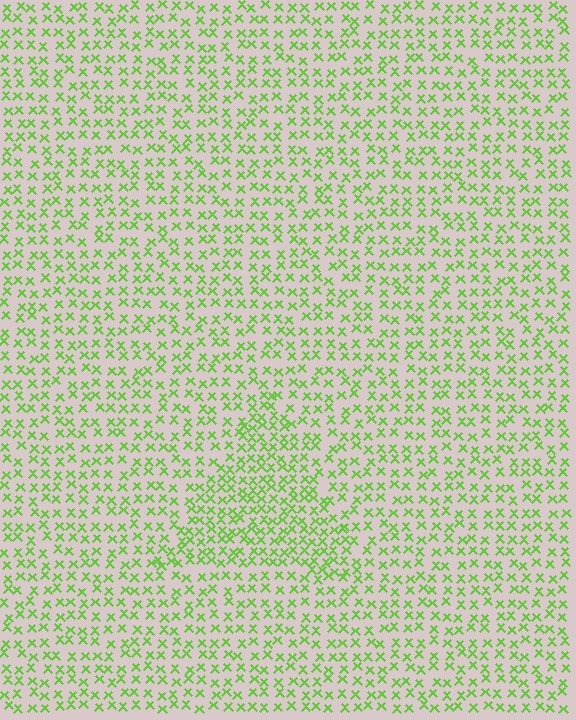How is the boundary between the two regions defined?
The boundary is defined by a change in element density (approximately 1.6x ratio). All elements are the same color, size, and shape.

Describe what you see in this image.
The image contains small lime elements arranged at two different densities. A triangle-shaped region is visible where the elements are more densely packed than the surrounding area.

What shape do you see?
I see a triangle.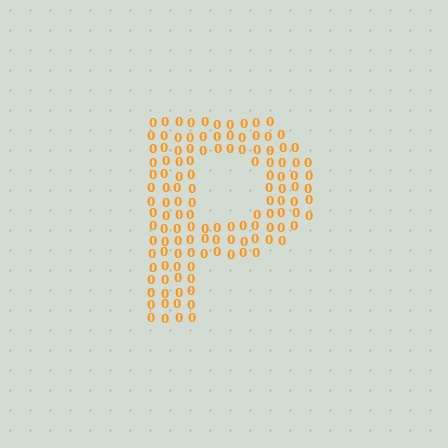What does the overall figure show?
The overall figure shows the letter P.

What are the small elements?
The small elements are digit 0's.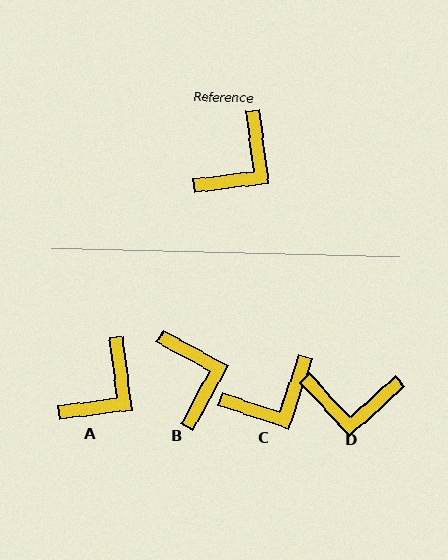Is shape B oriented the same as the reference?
No, it is off by about 54 degrees.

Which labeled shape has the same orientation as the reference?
A.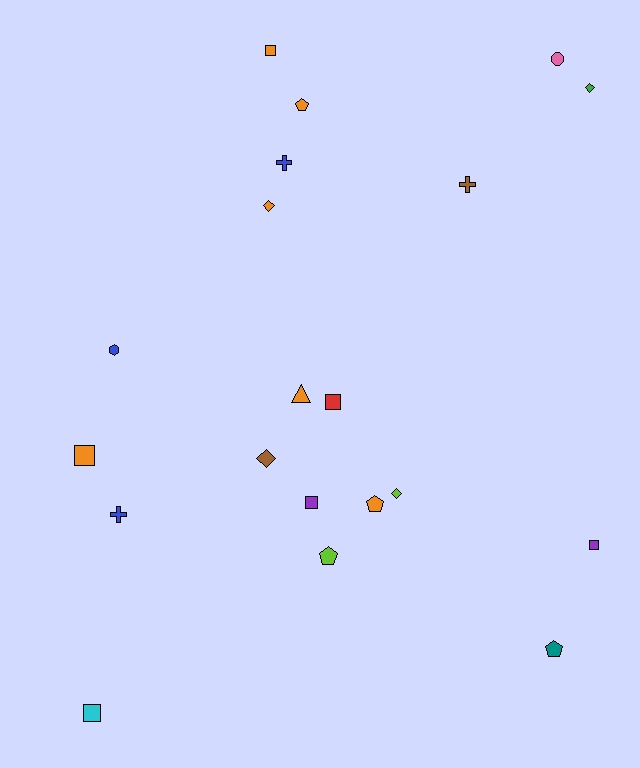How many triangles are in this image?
There is 1 triangle.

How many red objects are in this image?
There is 1 red object.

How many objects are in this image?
There are 20 objects.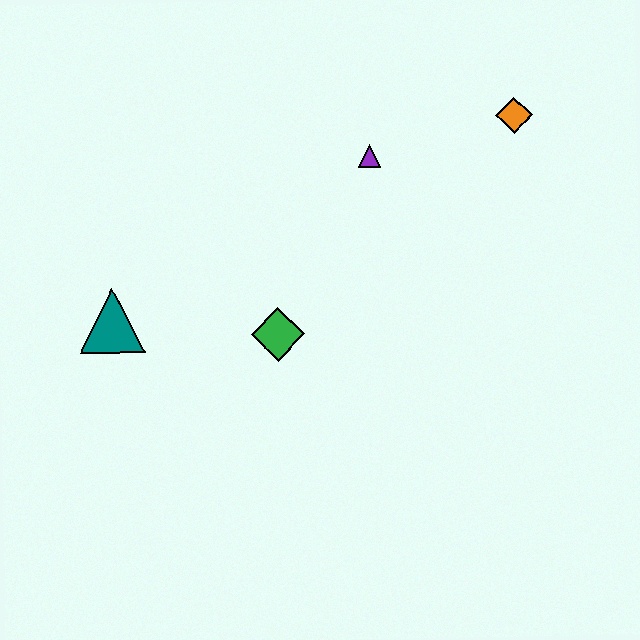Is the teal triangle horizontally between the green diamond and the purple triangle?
No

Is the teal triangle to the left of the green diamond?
Yes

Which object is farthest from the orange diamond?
The teal triangle is farthest from the orange diamond.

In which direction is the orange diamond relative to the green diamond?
The orange diamond is to the right of the green diamond.